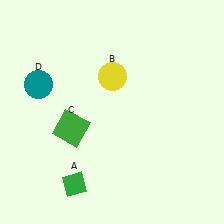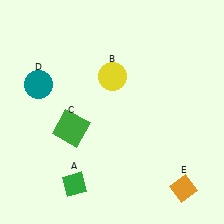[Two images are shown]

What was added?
An orange diamond (E) was added in Image 2.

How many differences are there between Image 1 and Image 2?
There is 1 difference between the two images.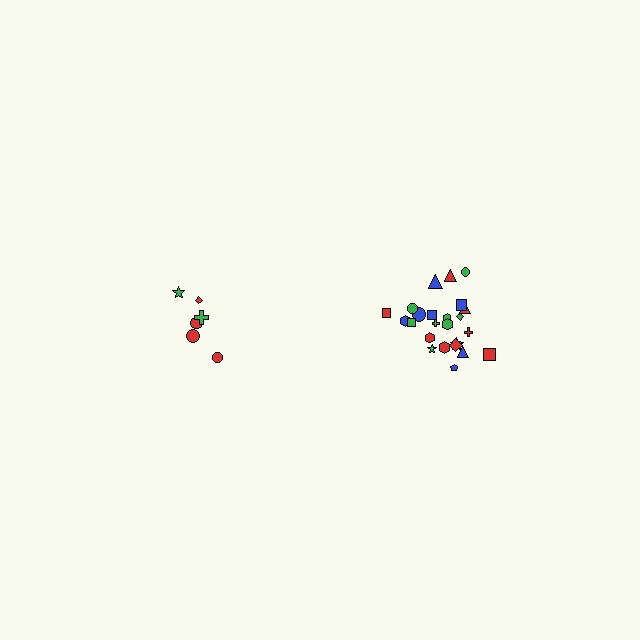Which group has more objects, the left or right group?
The right group.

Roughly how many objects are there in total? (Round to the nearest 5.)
Roughly 30 objects in total.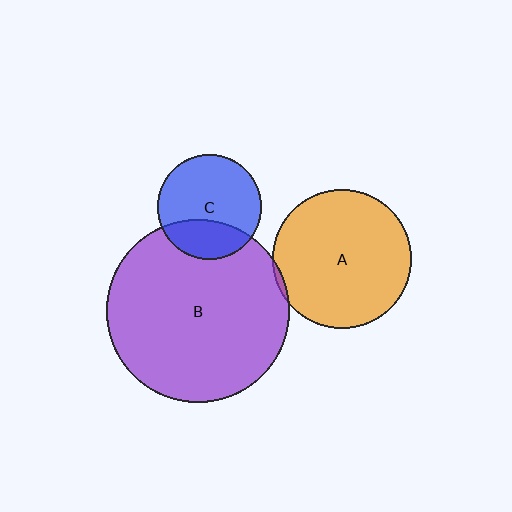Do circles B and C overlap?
Yes.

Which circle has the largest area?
Circle B (purple).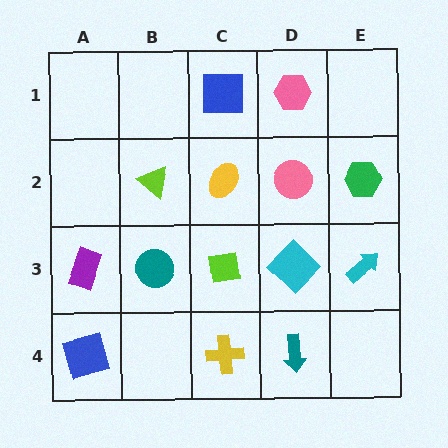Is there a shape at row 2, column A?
No, that cell is empty.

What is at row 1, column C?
A blue square.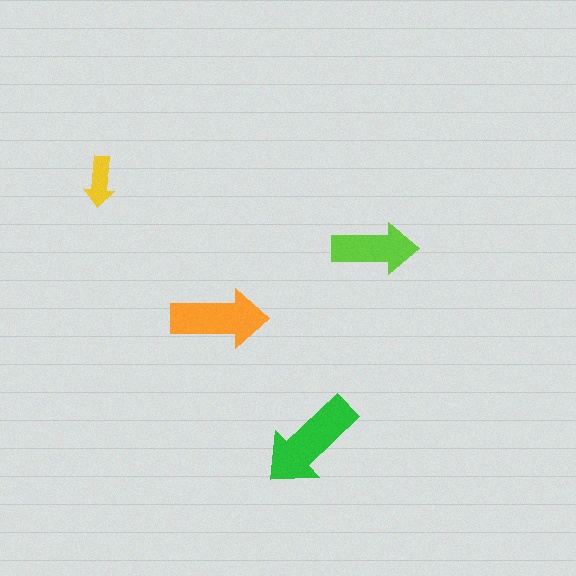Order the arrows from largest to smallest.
the green one, the orange one, the lime one, the yellow one.